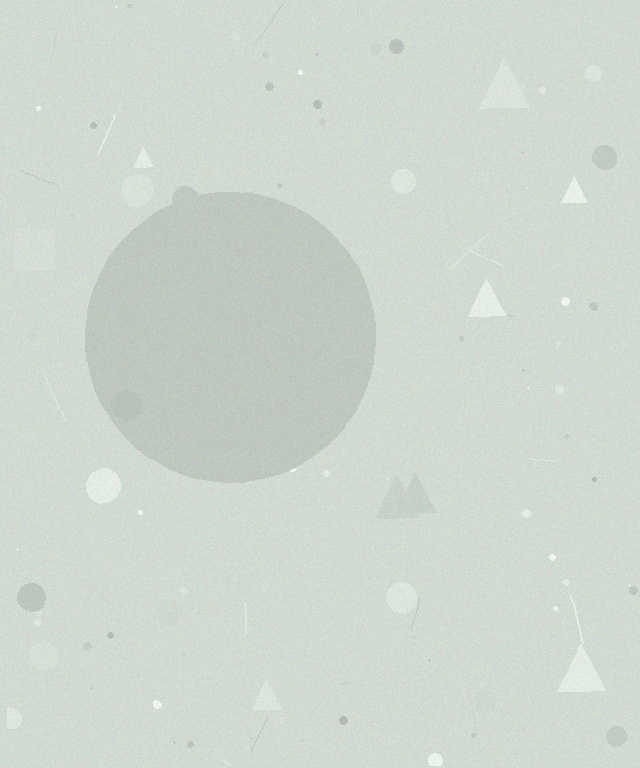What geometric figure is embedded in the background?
A circle is embedded in the background.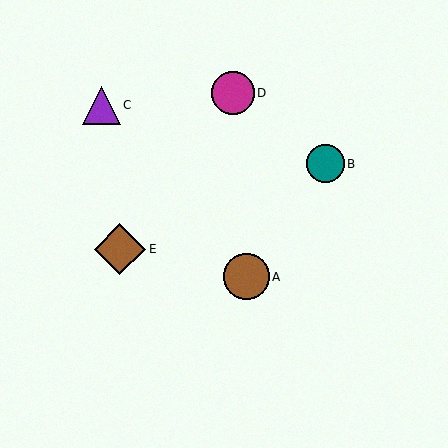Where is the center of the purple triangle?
The center of the purple triangle is at (101, 105).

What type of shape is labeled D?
Shape D is a magenta circle.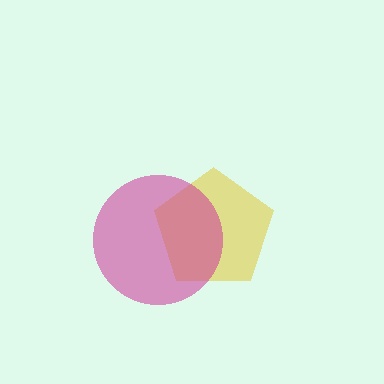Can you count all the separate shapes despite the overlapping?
Yes, there are 2 separate shapes.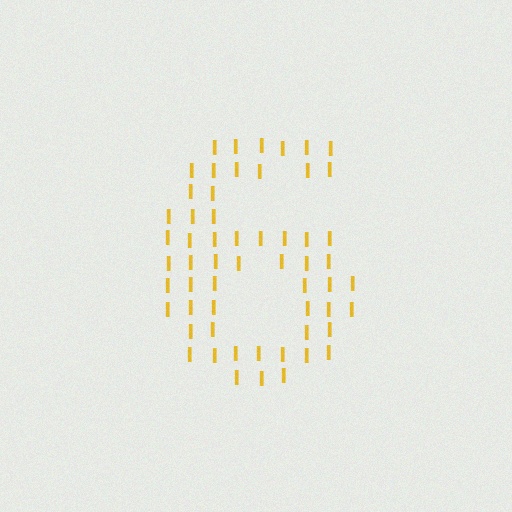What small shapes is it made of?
It is made of small letter I's.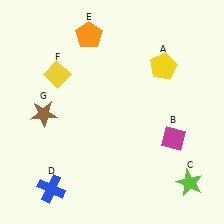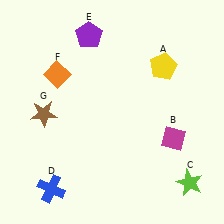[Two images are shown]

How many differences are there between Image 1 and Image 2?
There are 2 differences between the two images.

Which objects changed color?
E changed from orange to purple. F changed from yellow to orange.